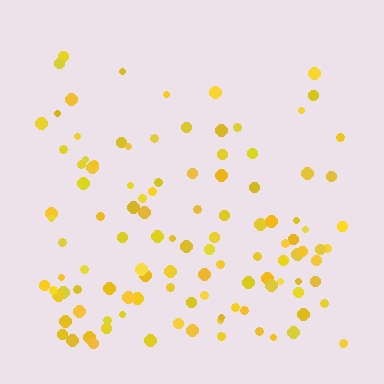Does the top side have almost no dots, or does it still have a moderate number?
Still a moderate number, just noticeably fewer than the bottom.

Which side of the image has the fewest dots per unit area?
The top.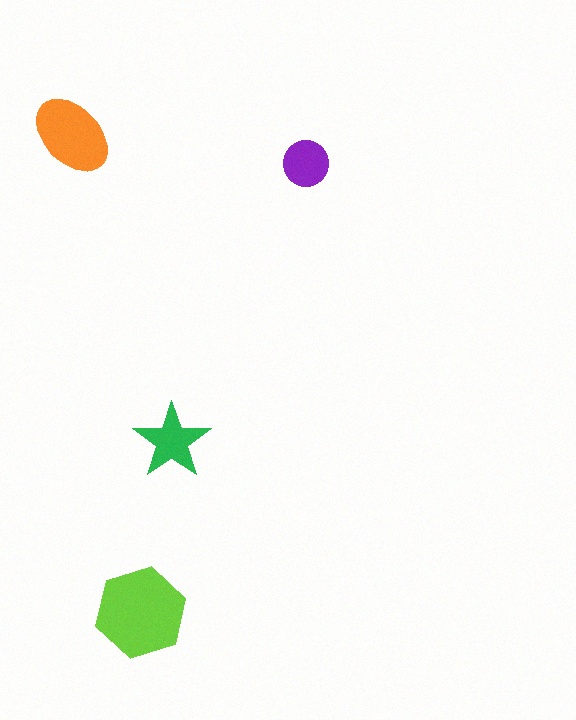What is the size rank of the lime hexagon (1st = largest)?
1st.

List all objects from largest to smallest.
The lime hexagon, the orange ellipse, the green star, the purple circle.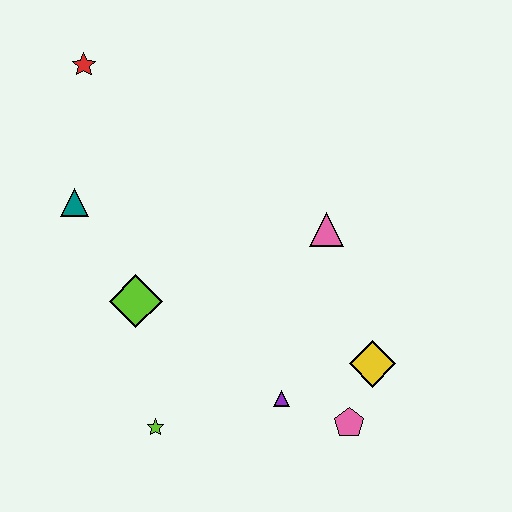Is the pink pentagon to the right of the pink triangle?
Yes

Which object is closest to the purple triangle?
The pink pentagon is closest to the purple triangle.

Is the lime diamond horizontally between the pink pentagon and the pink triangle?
No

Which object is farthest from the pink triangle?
The red star is farthest from the pink triangle.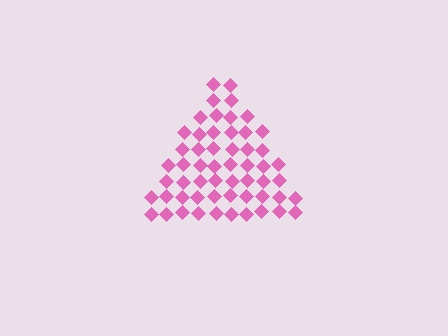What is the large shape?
The large shape is a triangle.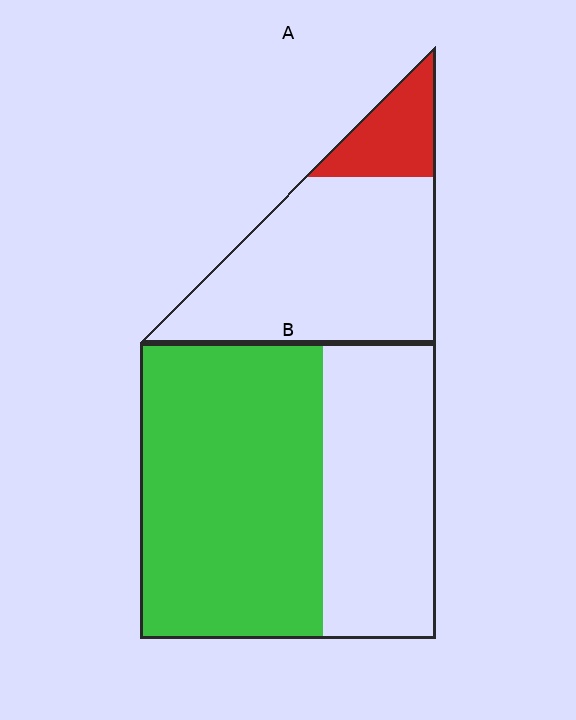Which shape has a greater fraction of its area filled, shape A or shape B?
Shape B.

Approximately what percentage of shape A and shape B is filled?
A is approximately 20% and B is approximately 60%.